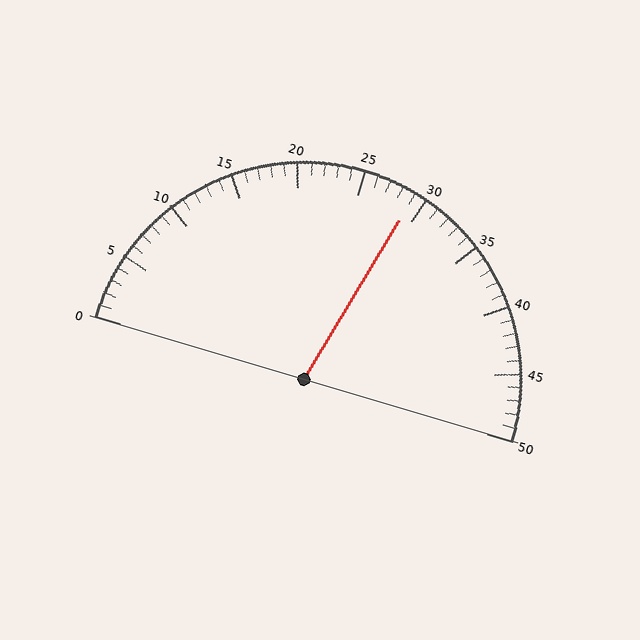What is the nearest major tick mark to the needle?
The nearest major tick mark is 30.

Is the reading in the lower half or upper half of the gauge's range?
The reading is in the upper half of the range (0 to 50).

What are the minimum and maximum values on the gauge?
The gauge ranges from 0 to 50.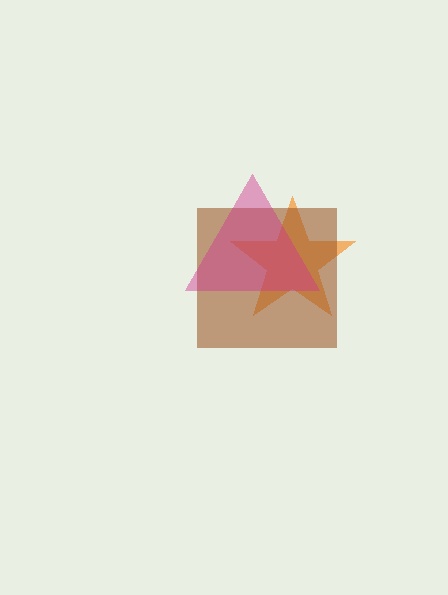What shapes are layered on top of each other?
The layered shapes are: an orange star, a brown square, a magenta triangle.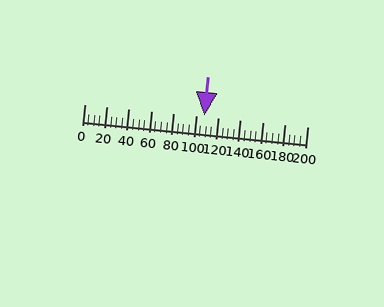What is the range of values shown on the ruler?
The ruler shows values from 0 to 200.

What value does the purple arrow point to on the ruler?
The purple arrow points to approximately 108.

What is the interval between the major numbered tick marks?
The major tick marks are spaced 20 units apart.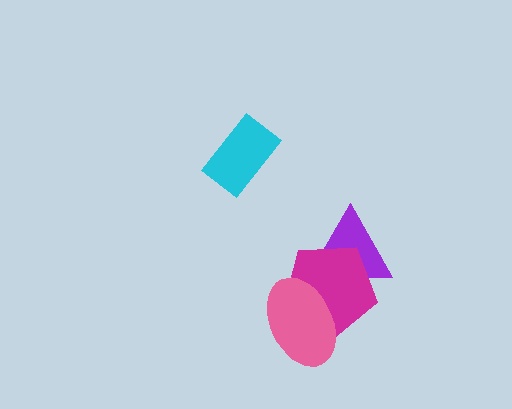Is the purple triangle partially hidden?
Yes, it is partially covered by another shape.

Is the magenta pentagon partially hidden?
Yes, it is partially covered by another shape.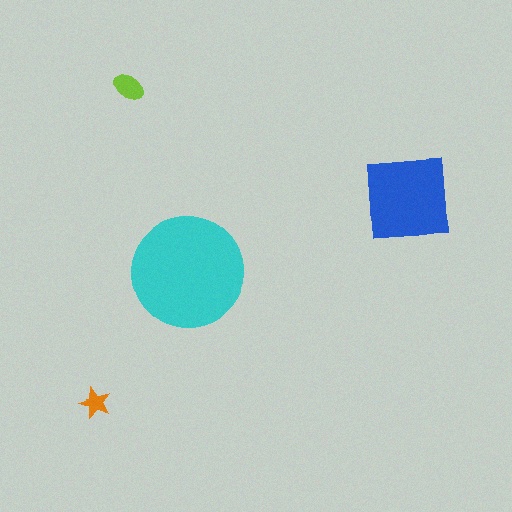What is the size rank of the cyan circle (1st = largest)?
1st.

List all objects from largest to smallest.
The cyan circle, the blue square, the lime ellipse, the orange star.